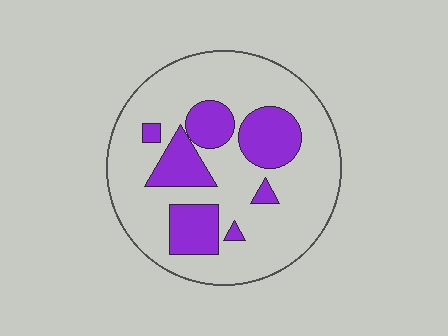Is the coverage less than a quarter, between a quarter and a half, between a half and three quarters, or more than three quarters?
Between a quarter and a half.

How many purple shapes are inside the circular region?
7.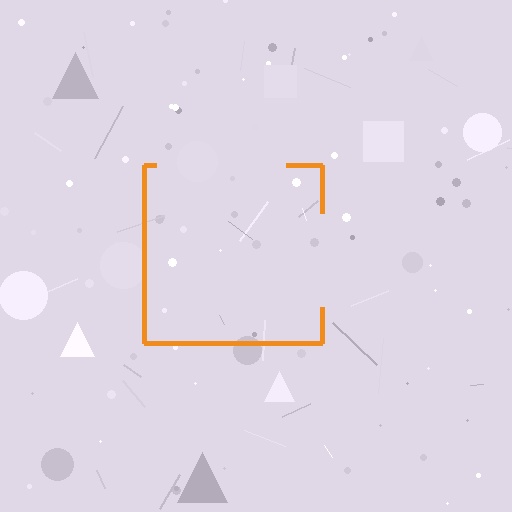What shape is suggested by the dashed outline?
The dashed outline suggests a square.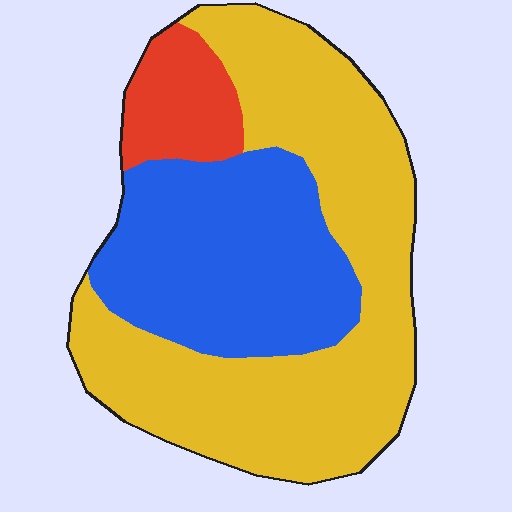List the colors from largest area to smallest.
From largest to smallest: yellow, blue, red.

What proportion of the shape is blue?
Blue takes up between a quarter and a half of the shape.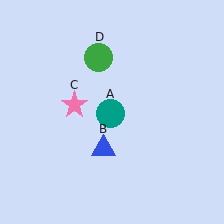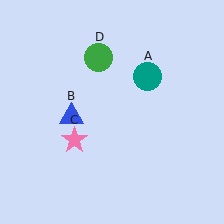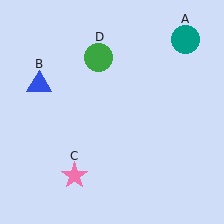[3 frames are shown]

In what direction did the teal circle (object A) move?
The teal circle (object A) moved up and to the right.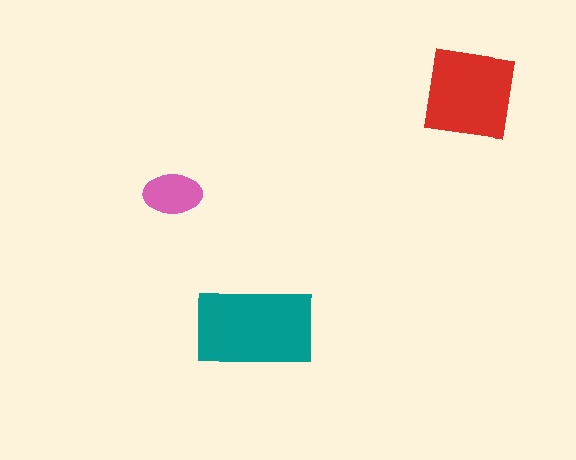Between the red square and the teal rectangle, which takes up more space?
The teal rectangle.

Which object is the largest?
The teal rectangle.